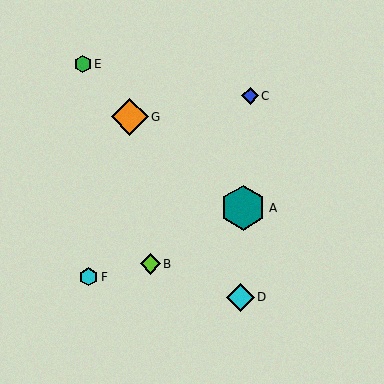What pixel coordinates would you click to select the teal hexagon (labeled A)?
Click at (243, 208) to select the teal hexagon A.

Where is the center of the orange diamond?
The center of the orange diamond is at (130, 117).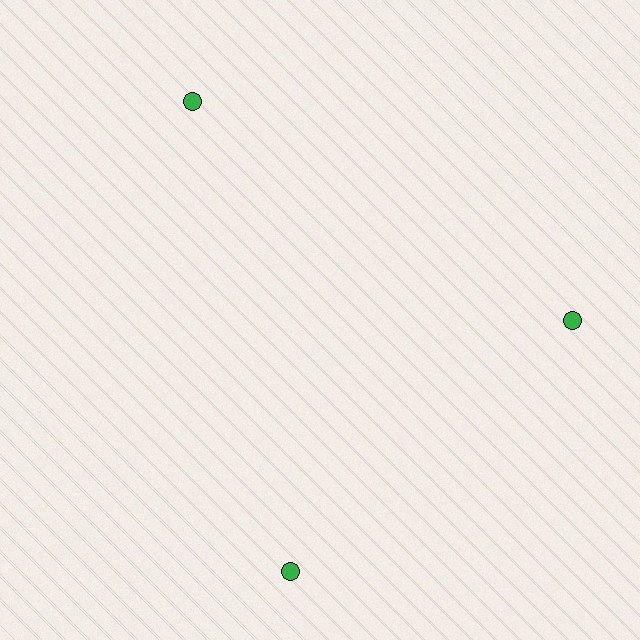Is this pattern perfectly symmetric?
No. The 3 green circles are arranged in a ring, but one element near the 7 o'clock position is rotated out of alignment along the ring, breaking the 3-fold rotational symmetry.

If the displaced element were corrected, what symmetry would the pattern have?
It would have 3-fold rotational symmetry — the pattern would map onto itself every 120 degrees.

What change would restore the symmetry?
The symmetry would be restored by rotating it back into even spacing with its neighbors so that all 3 circles sit at equal angles and equal distance from the center.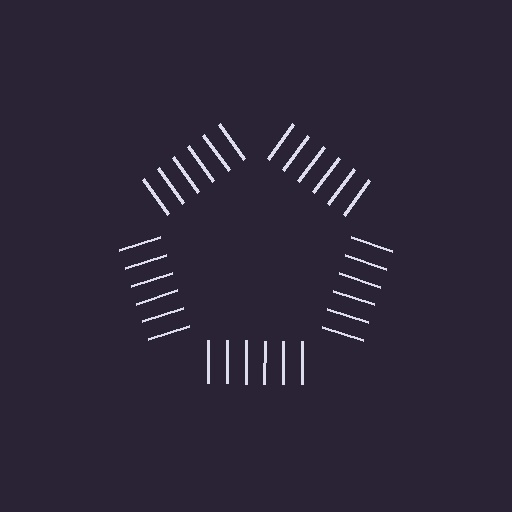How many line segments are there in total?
30 — 6 along each of the 5 edges.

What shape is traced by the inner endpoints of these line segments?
An illusory pentagon — the line segments terminate on its edges but no continuous stroke is drawn.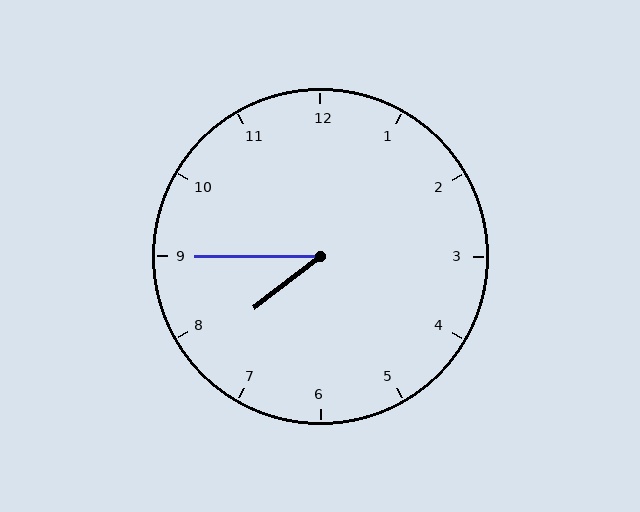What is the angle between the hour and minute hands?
Approximately 38 degrees.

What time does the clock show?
7:45.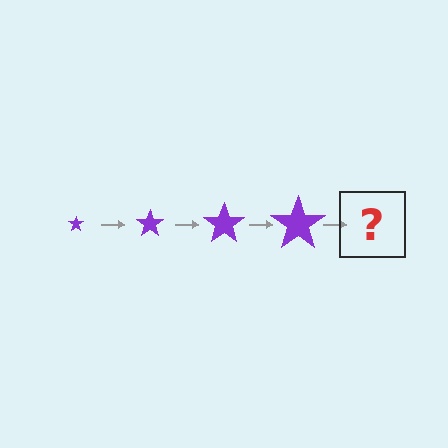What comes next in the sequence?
The next element should be a purple star, larger than the previous one.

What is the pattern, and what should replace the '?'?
The pattern is that the star gets progressively larger each step. The '?' should be a purple star, larger than the previous one.